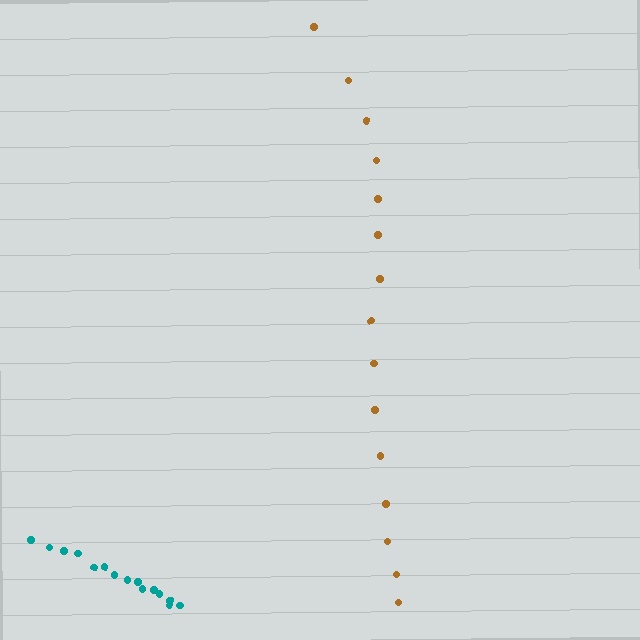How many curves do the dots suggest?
There are 2 distinct paths.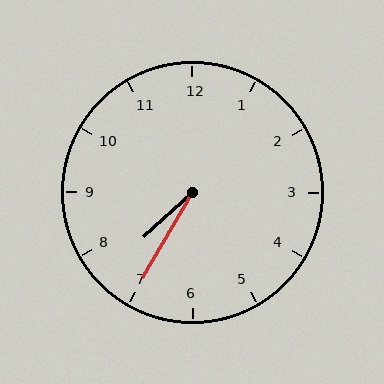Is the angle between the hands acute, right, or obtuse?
It is acute.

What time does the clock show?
7:35.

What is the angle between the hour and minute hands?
Approximately 18 degrees.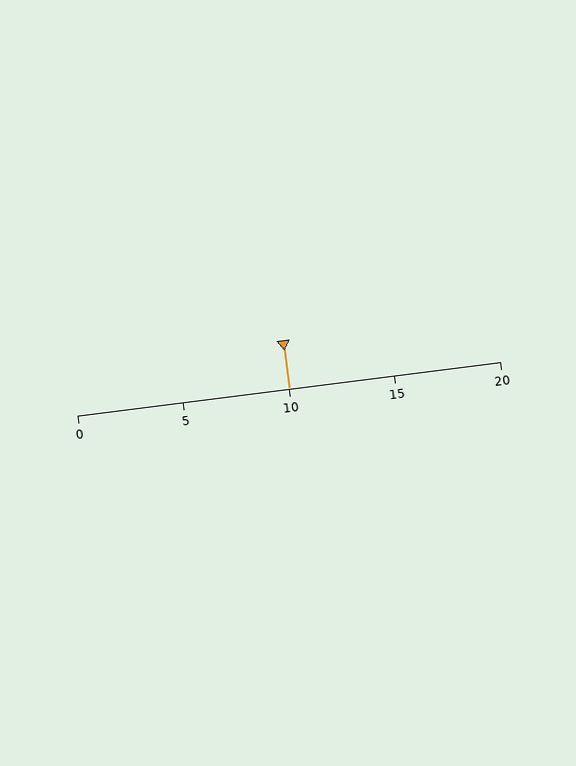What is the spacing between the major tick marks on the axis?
The major ticks are spaced 5 apart.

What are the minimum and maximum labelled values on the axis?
The axis runs from 0 to 20.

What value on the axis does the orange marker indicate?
The marker indicates approximately 10.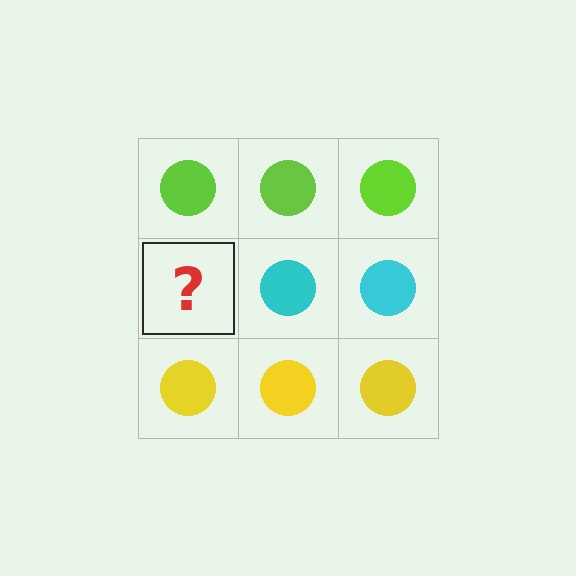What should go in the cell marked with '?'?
The missing cell should contain a cyan circle.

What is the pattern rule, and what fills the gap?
The rule is that each row has a consistent color. The gap should be filled with a cyan circle.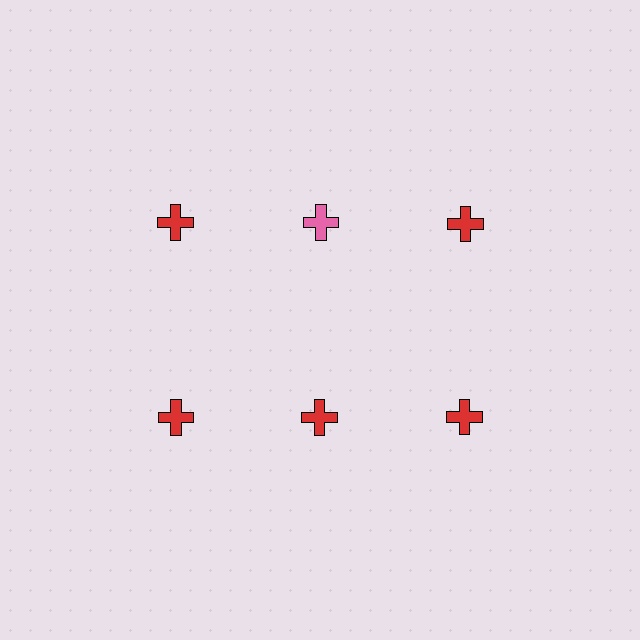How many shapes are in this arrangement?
There are 6 shapes arranged in a grid pattern.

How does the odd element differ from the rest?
It has a different color: pink instead of red.